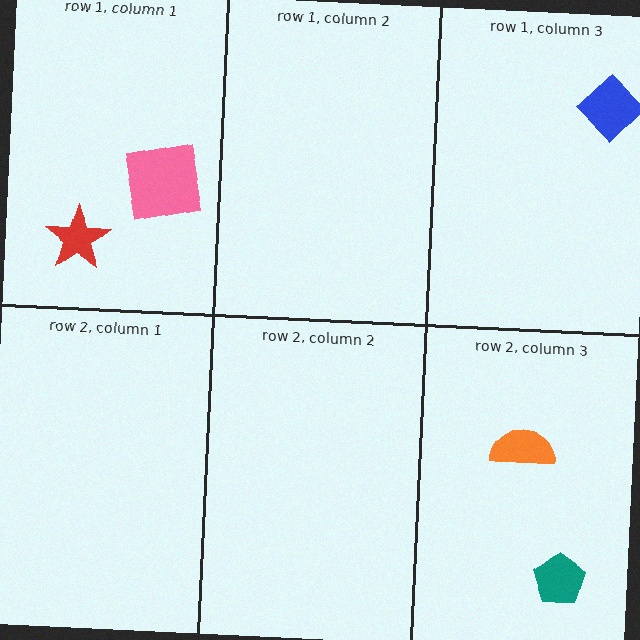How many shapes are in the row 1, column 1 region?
2.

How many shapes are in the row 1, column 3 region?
1.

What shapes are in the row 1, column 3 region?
The blue diamond.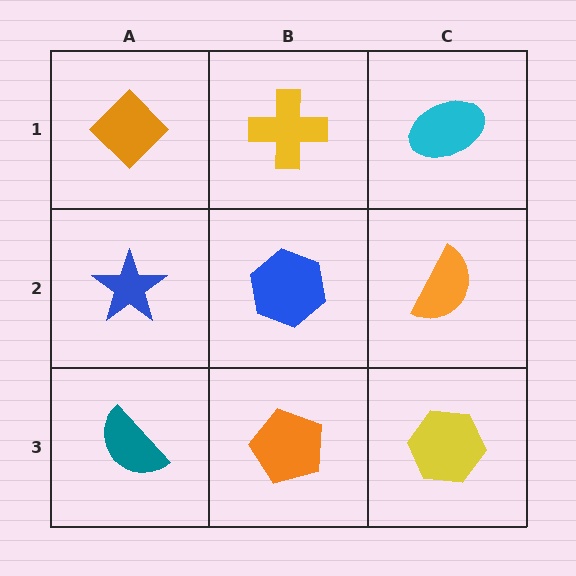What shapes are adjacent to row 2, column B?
A yellow cross (row 1, column B), an orange pentagon (row 3, column B), a blue star (row 2, column A), an orange semicircle (row 2, column C).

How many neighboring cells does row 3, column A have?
2.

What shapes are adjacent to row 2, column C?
A cyan ellipse (row 1, column C), a yellow hexagon (row 3, column C), a blue hexagon (row 2, column B).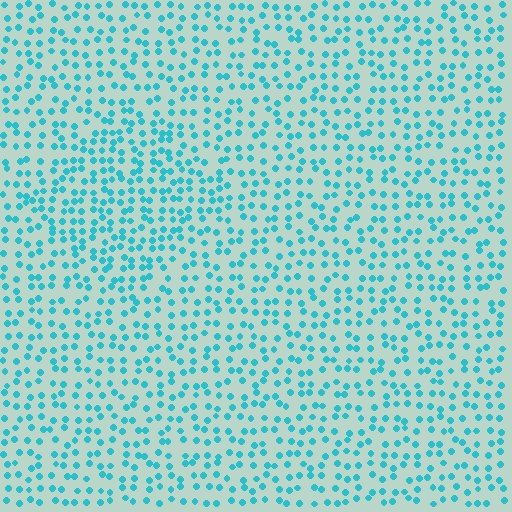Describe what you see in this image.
The image contains small cyan elements arranged at two different densities. A diamond-shaped region is visible where the elements are more densely packed than the surrounding area.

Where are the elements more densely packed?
The elements are more densely packed inside the diamond boundary.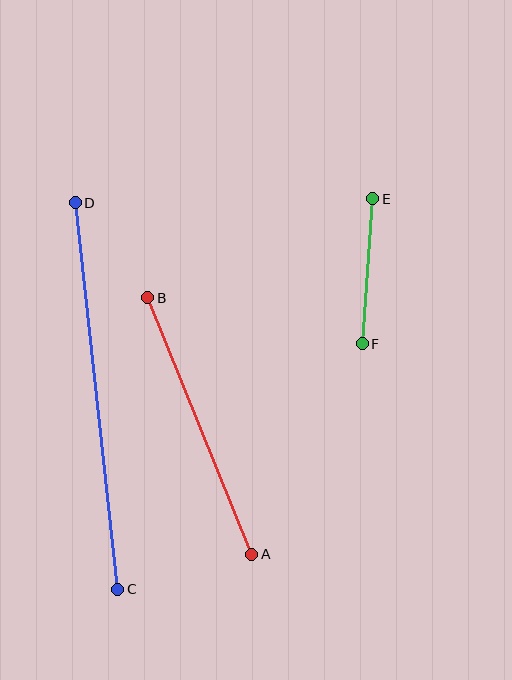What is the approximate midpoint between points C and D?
The midpoint is at approximately (97, 396) pixels.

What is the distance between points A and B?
The distance is approximately 277 pixels.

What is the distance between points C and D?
The distance is approximately 389 pixels.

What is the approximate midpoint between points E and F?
The midpoint is at approximately (368, 271) pixels.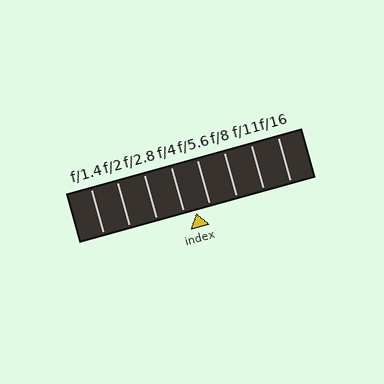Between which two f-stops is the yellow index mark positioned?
The index mark is between f/4 and f/5.6.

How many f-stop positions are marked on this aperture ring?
There are 8 f-stop positions marked.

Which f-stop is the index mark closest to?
The index mark is closest to f/4.